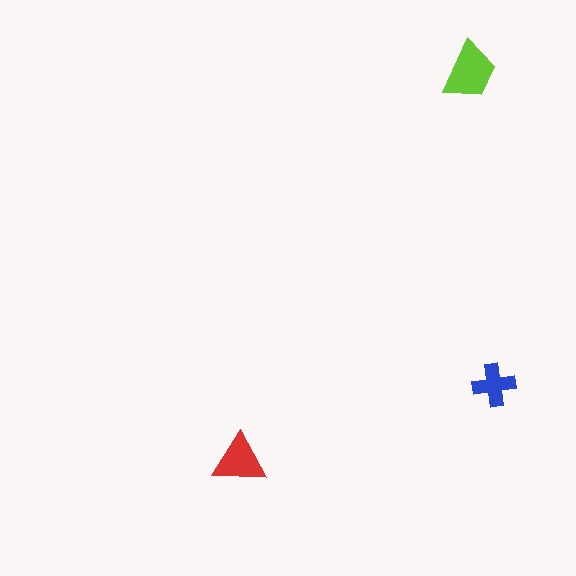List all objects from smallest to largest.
The blue cross, the red triangle, the lime trapezoid.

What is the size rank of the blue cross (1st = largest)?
3rd.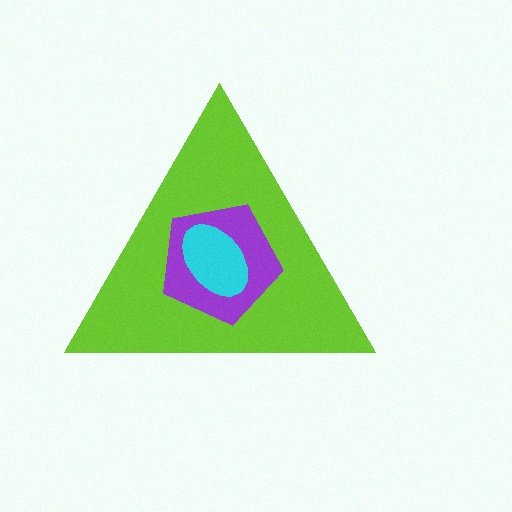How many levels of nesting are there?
3.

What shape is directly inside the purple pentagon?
The cyan ellipse.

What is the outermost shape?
The lime triangle.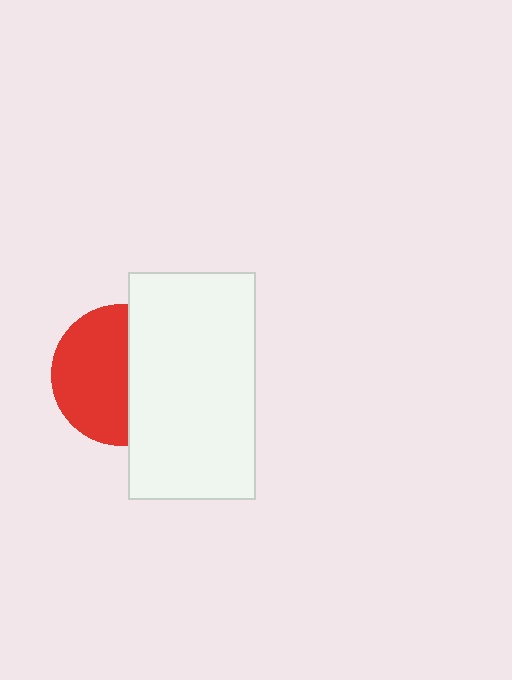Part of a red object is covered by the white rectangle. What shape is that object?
It is a circle.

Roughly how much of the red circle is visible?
About half of it is visible (roughly 55%).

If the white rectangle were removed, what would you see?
You would see the complete red circle.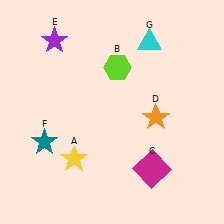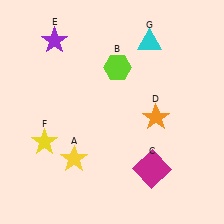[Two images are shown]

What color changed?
The star (F) changed from teal in Image 1 to yellow in Image 2.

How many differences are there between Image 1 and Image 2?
There is 1 difference between the two images.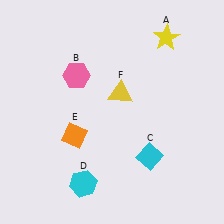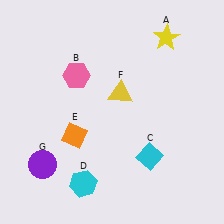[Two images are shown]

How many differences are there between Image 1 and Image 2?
There is 1 difference between the two images.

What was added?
A purple circle (G) was added in Image 2.